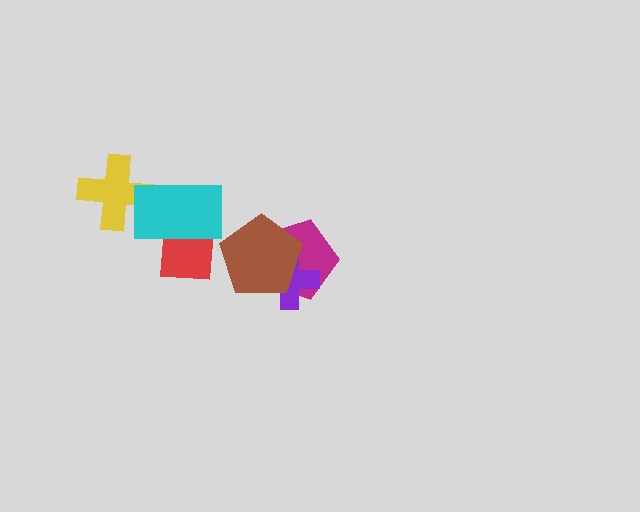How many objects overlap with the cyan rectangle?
2 objects overlap with the cyan rectangle.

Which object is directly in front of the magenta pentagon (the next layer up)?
The purple cross is directly in front of the magenta pentagon.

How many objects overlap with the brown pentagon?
2 objects overlap with the brown pentagon.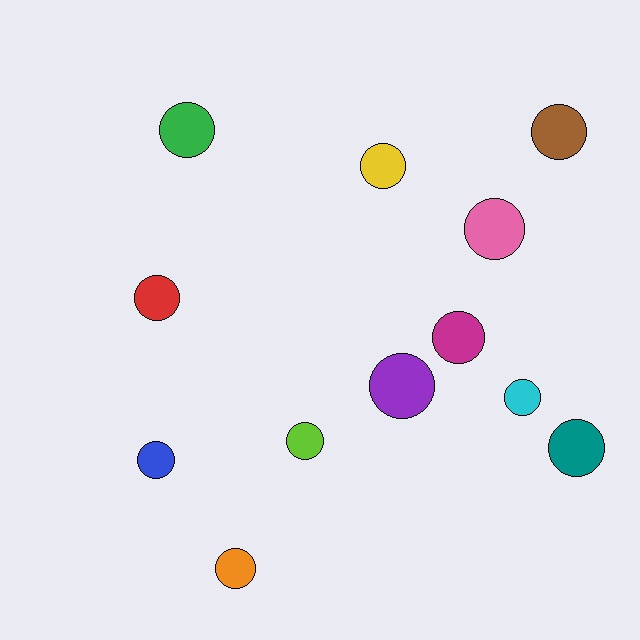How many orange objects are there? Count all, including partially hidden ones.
There is 1 orange object.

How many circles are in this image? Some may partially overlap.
There are 12 circles.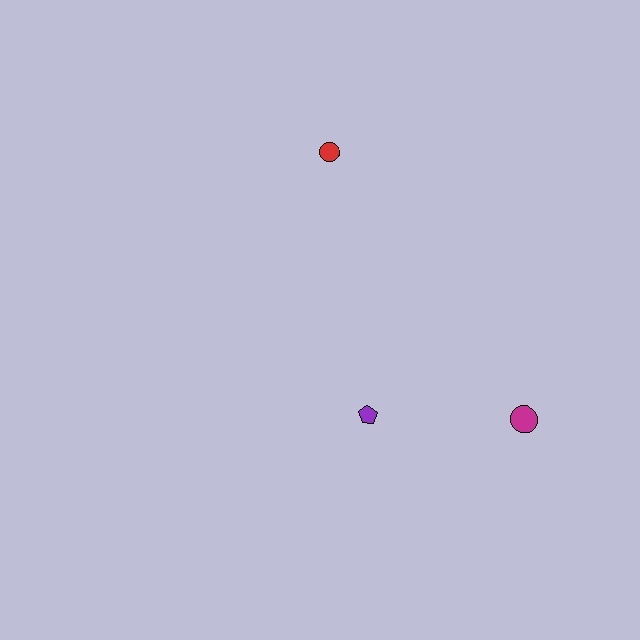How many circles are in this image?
There are 2 circles.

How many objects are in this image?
There are 3 objects.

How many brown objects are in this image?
There are no brown objects.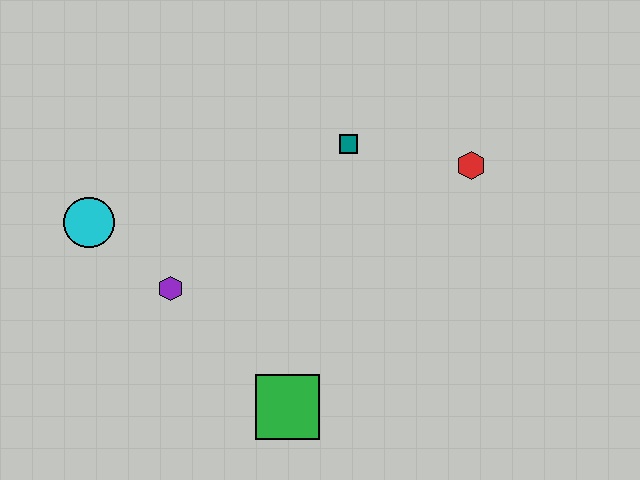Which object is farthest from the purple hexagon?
The red hexagon is farthest from the purple hexagon.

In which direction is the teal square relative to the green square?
The teal square is above the green square.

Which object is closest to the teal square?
The red hexagon is closest to the teal square.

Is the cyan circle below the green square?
No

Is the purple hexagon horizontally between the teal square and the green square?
No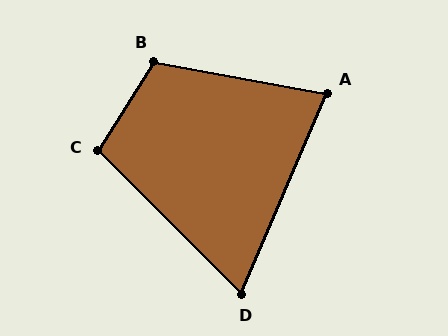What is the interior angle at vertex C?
Approximately 103 degrees (obtuse).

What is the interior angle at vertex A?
Approximately 77 degrees (acute).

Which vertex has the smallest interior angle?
D, at approximately 68 degrees.